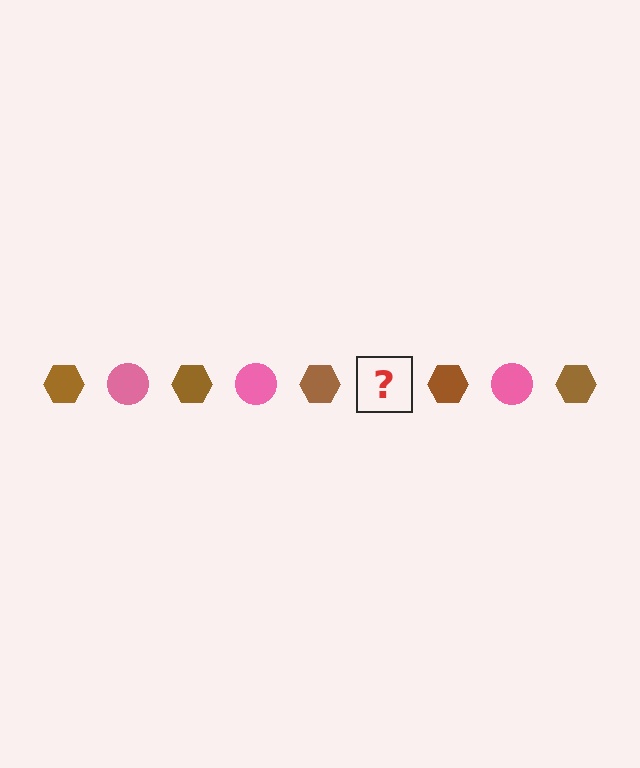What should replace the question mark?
The question mark should be replaced with a pink circle.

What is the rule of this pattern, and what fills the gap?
The rule is that the pattern alternates between brown hexagon and pink circle. The gap should be filled with a pink circle.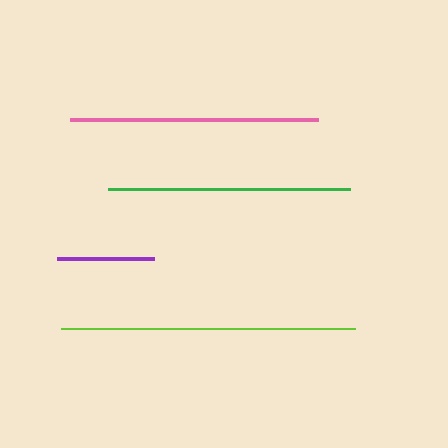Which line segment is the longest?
The lime line is the longest at approximately 295 pixels.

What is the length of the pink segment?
The pink segment is approximately 248 pixels long.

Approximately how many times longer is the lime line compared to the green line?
The lime line is approximately 1.2 times the length of the green line.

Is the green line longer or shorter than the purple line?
The green line is longer than the purple line.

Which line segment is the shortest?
The purple line is the shortest at approximately 97 pixels.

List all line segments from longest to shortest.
From longest to shortest: lime, pink, green, purple.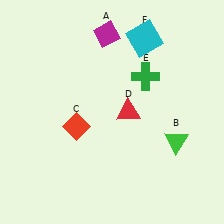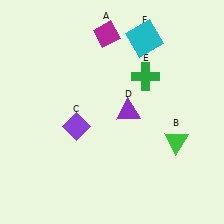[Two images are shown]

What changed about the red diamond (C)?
In Image 1, C is red. In Image 2, it changed to purple.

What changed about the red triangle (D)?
In Image 1, D is red. In Image 2, it changed to purple.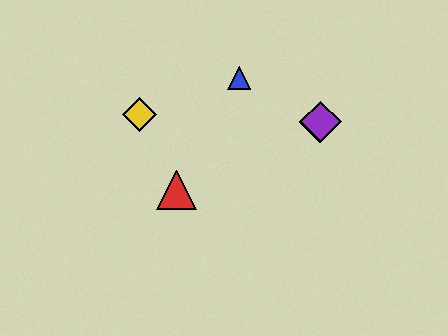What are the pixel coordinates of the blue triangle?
The blue triangle is at (239, 78).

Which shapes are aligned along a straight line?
The red triangle, the green diamond, the purple diamond are aligned along a straight line.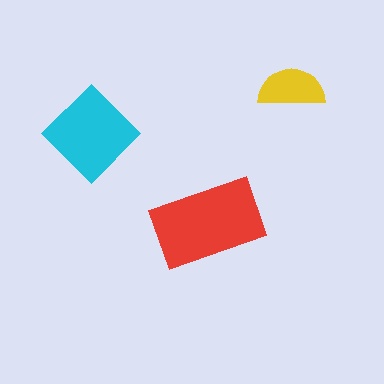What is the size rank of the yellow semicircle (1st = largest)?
3rd.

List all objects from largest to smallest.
The red rectangle, the cyan diamond, the yellow semicircle.